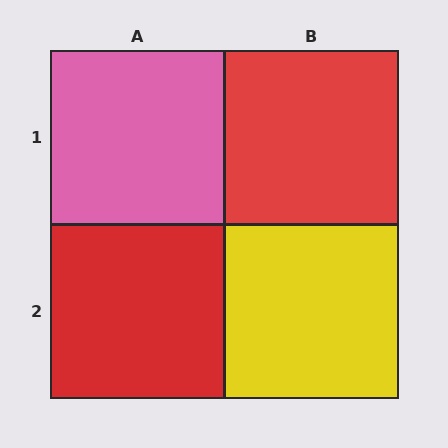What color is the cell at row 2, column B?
Yellow.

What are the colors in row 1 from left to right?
Pink, red.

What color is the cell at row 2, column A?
Red.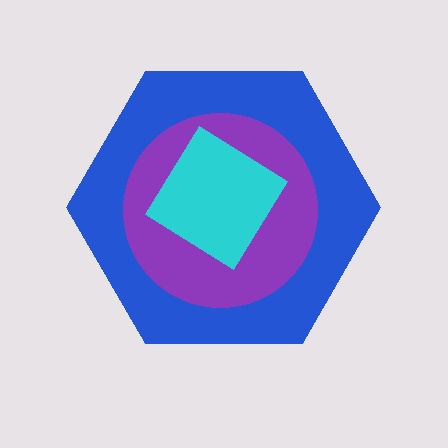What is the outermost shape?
The blue hexagon.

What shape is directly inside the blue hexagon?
The purple circle.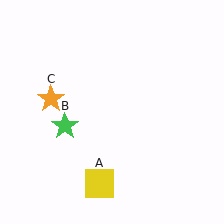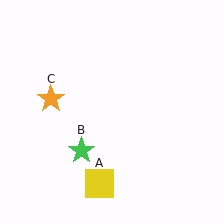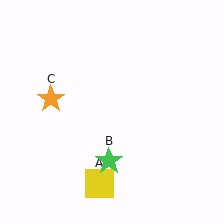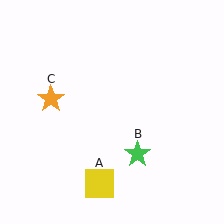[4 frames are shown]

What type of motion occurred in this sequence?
The green star (object B) rotated counterclockwise around the center of the scene.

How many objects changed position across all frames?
1 object changed position: green star (object B).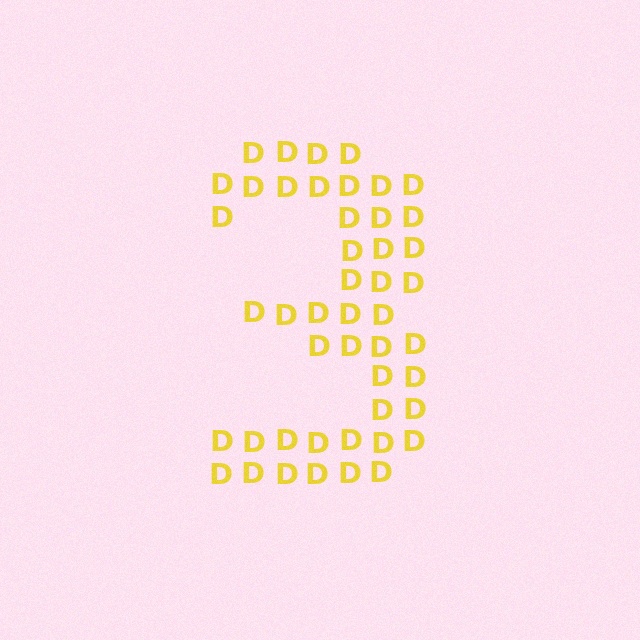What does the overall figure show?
The overall figure shows the digit 3.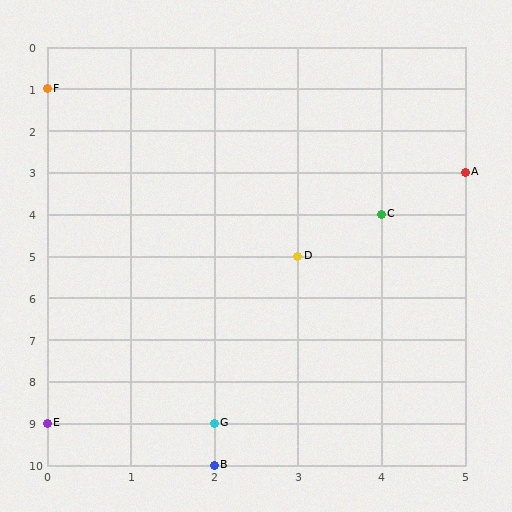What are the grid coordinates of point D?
Point D is at grid coordinates (3, 5).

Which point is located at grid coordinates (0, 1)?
Point F is at (0, 1).